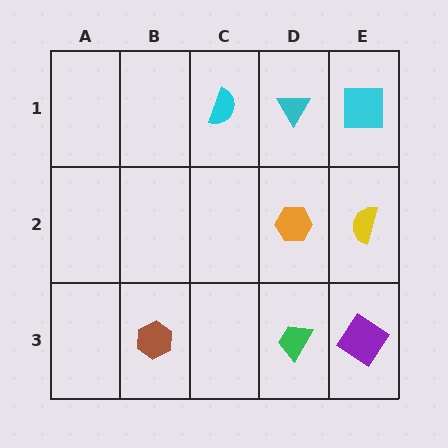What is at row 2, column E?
A yellow semicircle.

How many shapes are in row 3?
3 shapes.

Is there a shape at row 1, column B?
No, that cell is empty.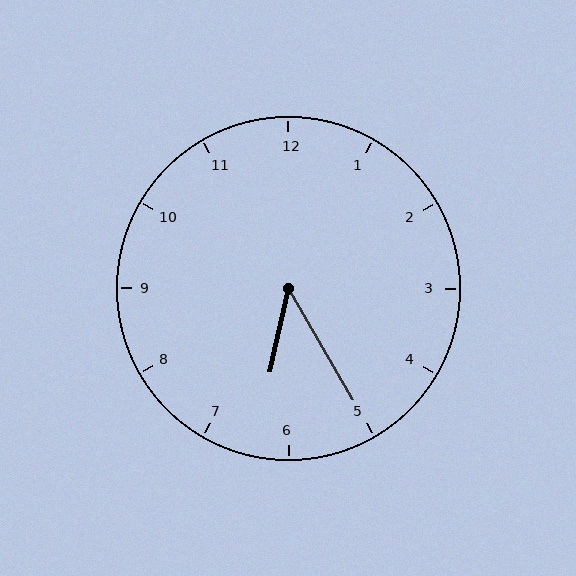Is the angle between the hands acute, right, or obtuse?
It is acute.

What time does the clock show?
6:25.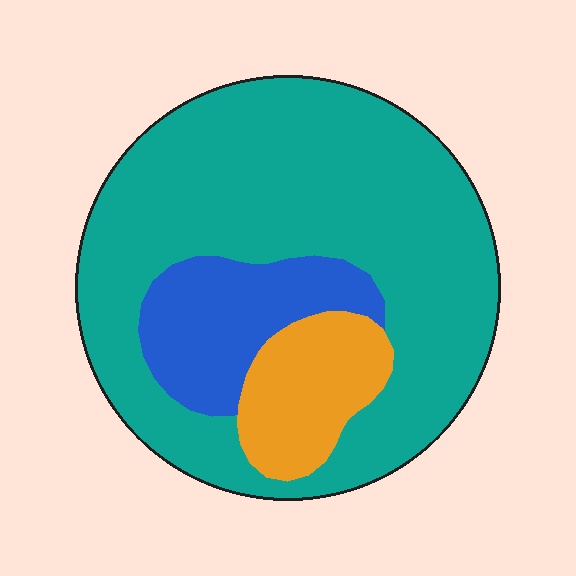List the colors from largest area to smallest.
From largest to smallest: teal, blue, orange.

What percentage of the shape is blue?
Blue covers 16% of the shape.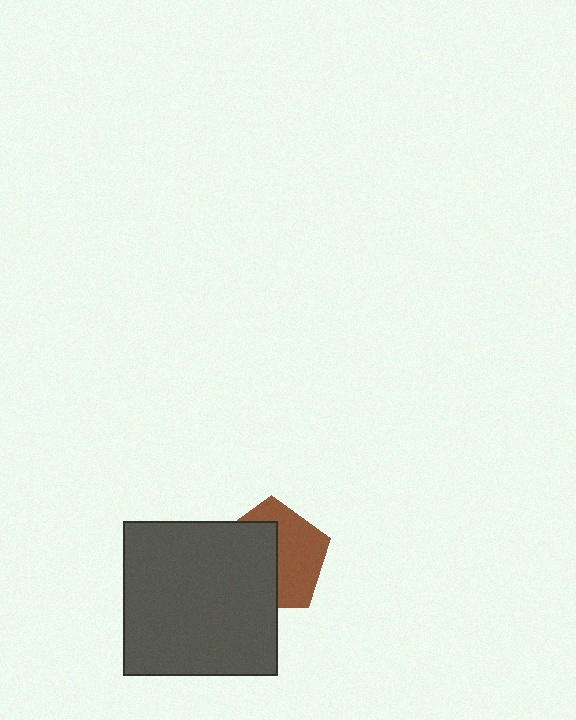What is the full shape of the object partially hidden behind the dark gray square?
The partially hidden object is a brown pentagon.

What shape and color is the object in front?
The object in front is a dark gray square.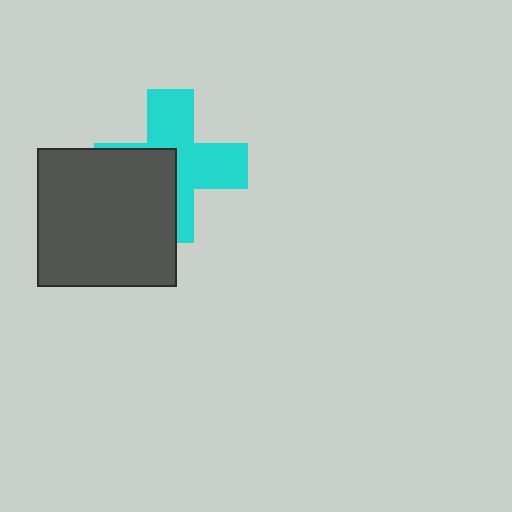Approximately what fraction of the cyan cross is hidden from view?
Roughly 43% of the cyan cross is hidden behind the dark gray square.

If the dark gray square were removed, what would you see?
You would see the complete cyan cross.